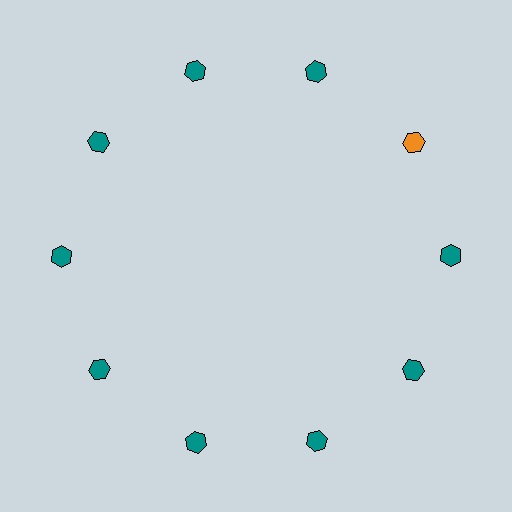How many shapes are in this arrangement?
There are 10 shapes arranged in a ring pattern.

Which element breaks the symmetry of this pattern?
The orange hexagon at roughly the 2 o'clock position breaks the symmetry. All other shapes are teal hexagons.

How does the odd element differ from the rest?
It has a different color: orange instead of teal.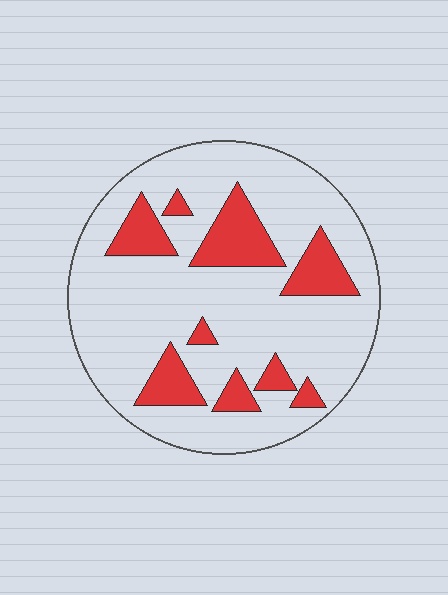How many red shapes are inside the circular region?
9.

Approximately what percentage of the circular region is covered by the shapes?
Approximately 20%.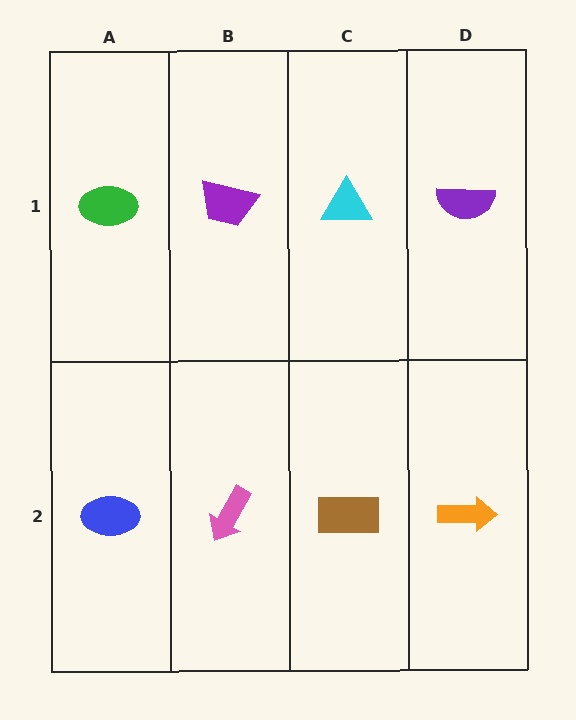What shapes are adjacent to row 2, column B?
A purple trapezoid (row 1, column B), a blue ellipse (row 2, column A), a brown rectangle (row 2, column C).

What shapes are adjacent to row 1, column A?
A blue ellipse (row 2, column A), a purple trapezoid (row 1, column B).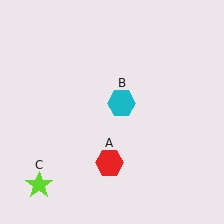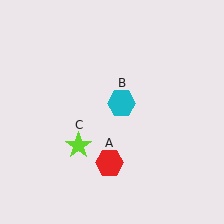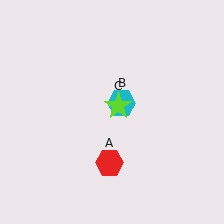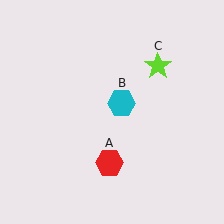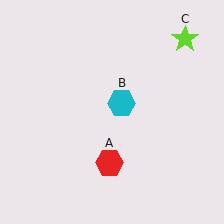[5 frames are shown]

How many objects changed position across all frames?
1 object changed position: lime star (object C).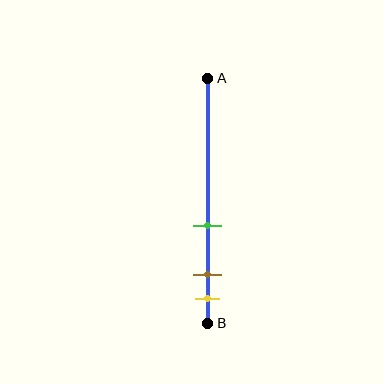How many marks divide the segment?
There are 3 marks dividing the segment.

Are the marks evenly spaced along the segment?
No, the marks are not evenly spaced.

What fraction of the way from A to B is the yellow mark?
The yellow mark is approximately 90% (0.9) of the way from A to B.